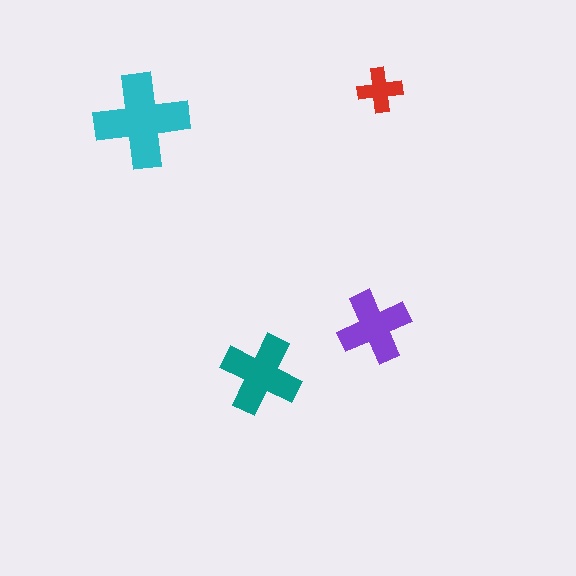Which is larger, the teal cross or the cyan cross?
The cyan one.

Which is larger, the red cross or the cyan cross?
The cyan one.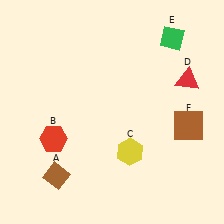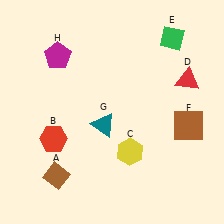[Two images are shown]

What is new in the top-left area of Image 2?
A magenta pentagon (H) was added in the top-left area of Image 2.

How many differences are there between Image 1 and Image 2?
There are 2 differences between the two images.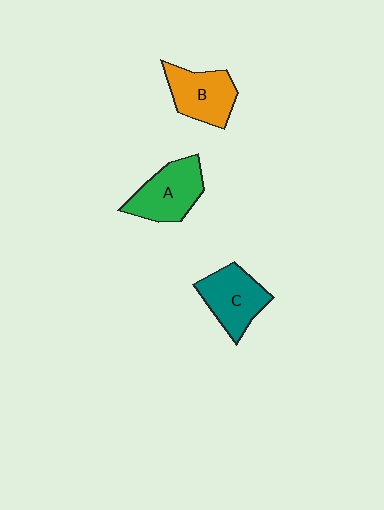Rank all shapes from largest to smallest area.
From largest to smallest: A (green), C (teal), B (orange).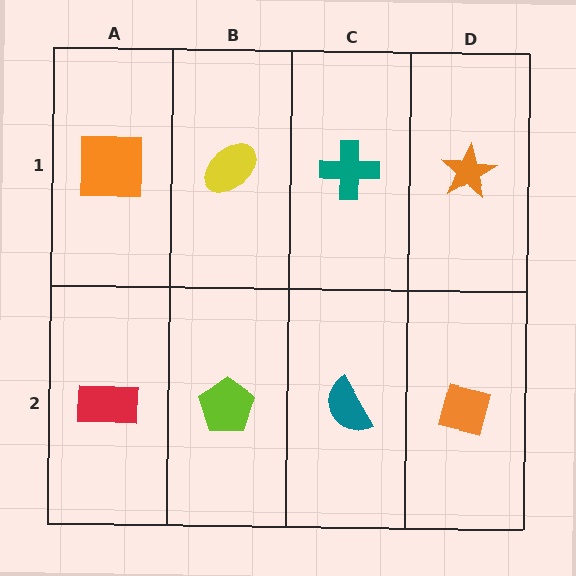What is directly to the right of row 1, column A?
A yellow ellipse.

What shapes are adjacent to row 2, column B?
A yellow ellipse (row 1, column B), a red rectangle (row 2, column A), a teal semicircle (row 2, column C).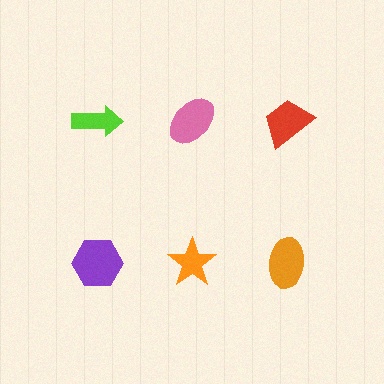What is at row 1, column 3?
A red trapezoid.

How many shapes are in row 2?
3 shapes.